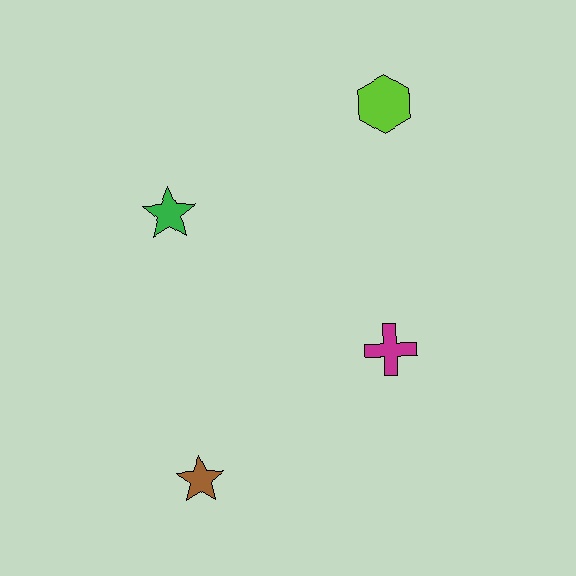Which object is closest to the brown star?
The magenta cross is closest to the brown star.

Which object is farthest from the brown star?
The lime hexagon is farthest from the brown star.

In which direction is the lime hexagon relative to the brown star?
The lime hexagon is above the brown star.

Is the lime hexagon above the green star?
Yes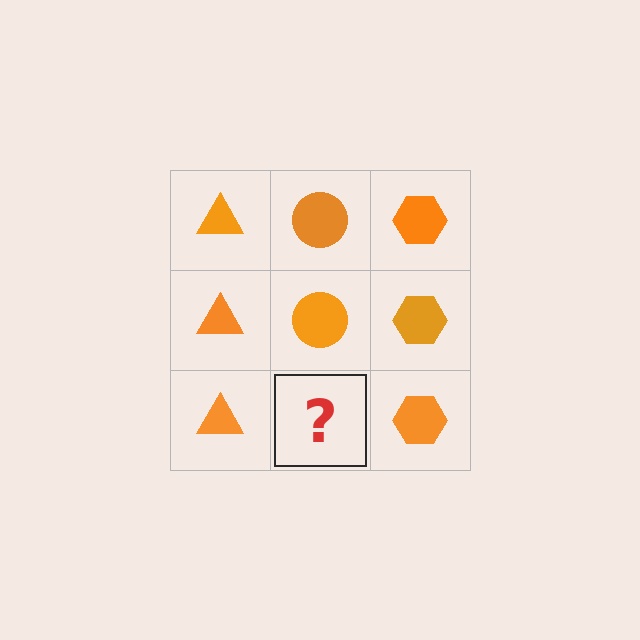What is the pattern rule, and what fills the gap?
The rule is that each column has a consistent shape. The gap should be filled with an orange circle.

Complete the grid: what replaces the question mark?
The question mark should be replaced with an orange circle.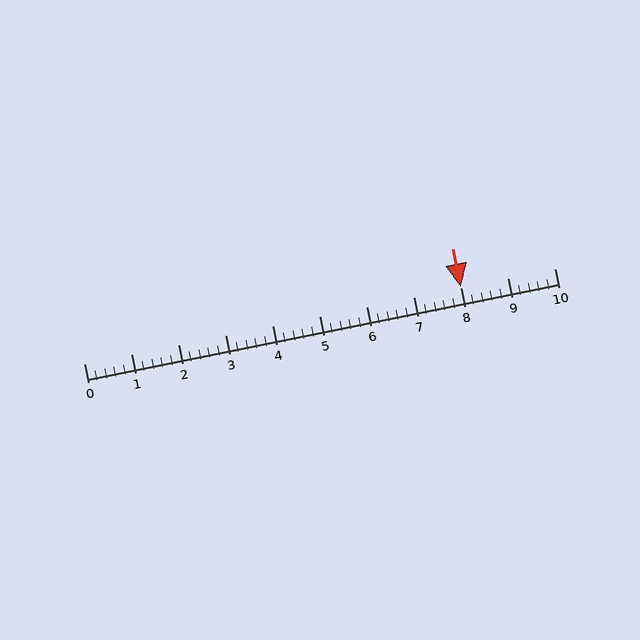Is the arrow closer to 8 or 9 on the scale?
The arrow is closer to 8.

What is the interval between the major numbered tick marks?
The major tick marks are spaced 1 units apart.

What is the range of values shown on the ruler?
The ruler shows values from 0 to 10.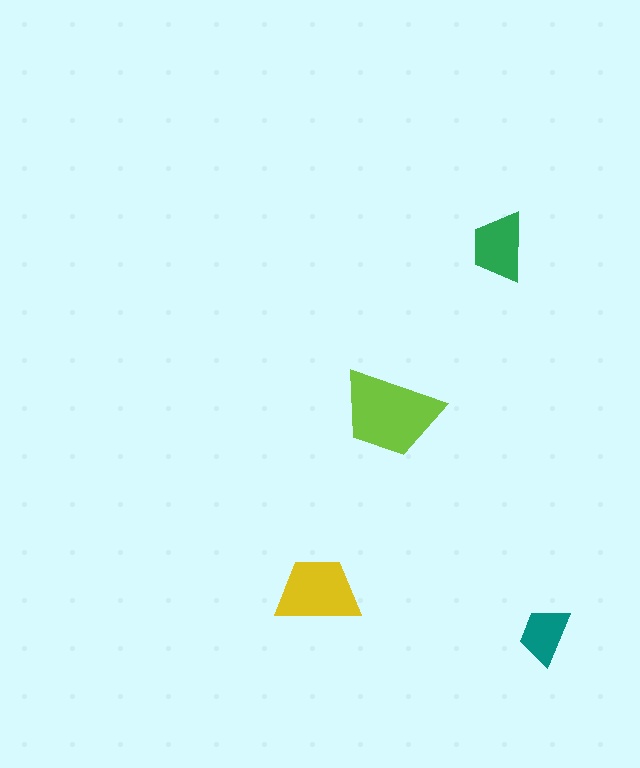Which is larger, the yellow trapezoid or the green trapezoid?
The yellow one.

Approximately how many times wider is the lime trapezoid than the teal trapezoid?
About 1.5 times wider.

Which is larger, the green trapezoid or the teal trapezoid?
The green one.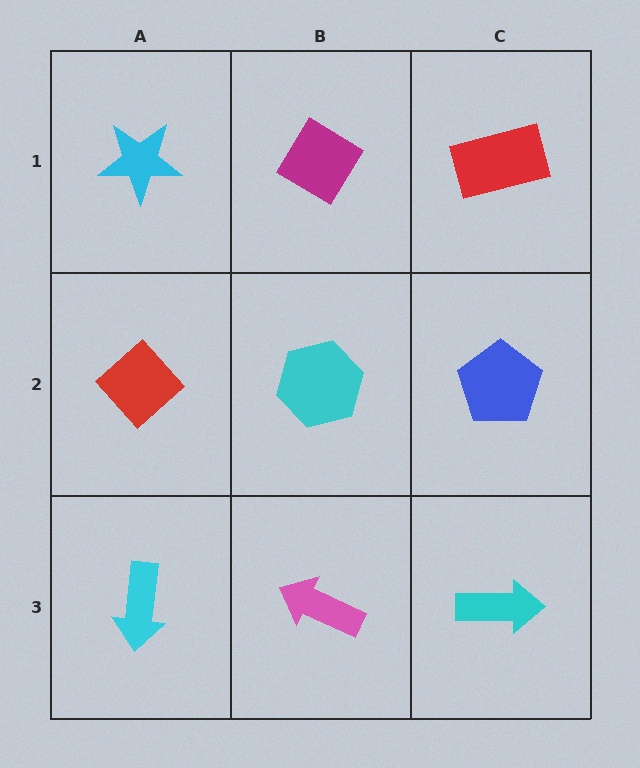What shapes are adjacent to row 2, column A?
A cyan star (row 1, column A), a cyan arrow (row 3, column A), a cyan hexagon (row 2, column B).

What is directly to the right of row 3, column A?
A pink arrow.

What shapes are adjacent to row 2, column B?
A magenta diamond (row 1, column B), a pink arrow (row 3, column B), a red diamond (row 2, column A), a blue pentagon (row 2, column C).